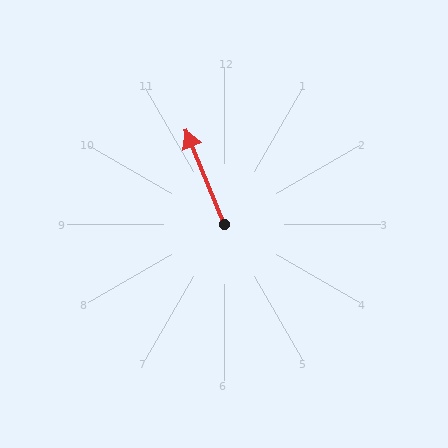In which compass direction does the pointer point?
North.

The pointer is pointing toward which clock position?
Roughly 11 o'clock.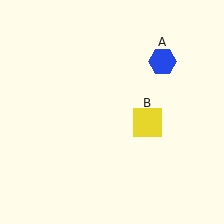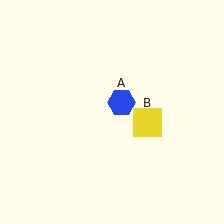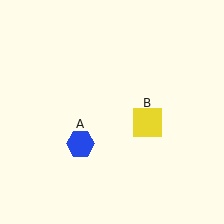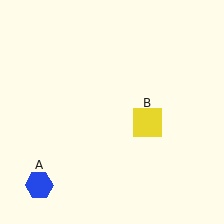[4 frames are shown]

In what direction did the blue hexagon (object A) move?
The blue hexagon (object A) moved down and to the left.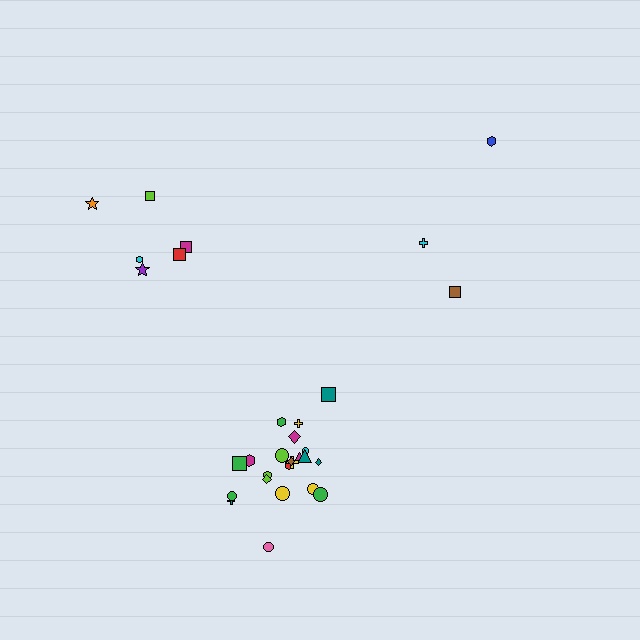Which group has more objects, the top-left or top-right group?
The top-left group.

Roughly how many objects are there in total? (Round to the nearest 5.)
Roughly 30 objects in total.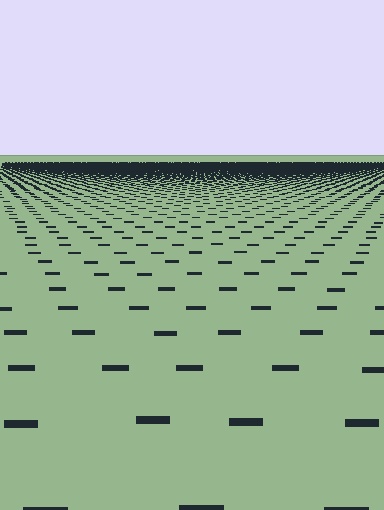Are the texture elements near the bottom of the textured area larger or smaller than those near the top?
Larger. Near the bottom, elements are closer to the viewer and appear at a bigger on-screen size.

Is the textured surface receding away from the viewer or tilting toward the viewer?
The surface is receding away from the viewer. Texture elements get smaller and denser toward the top.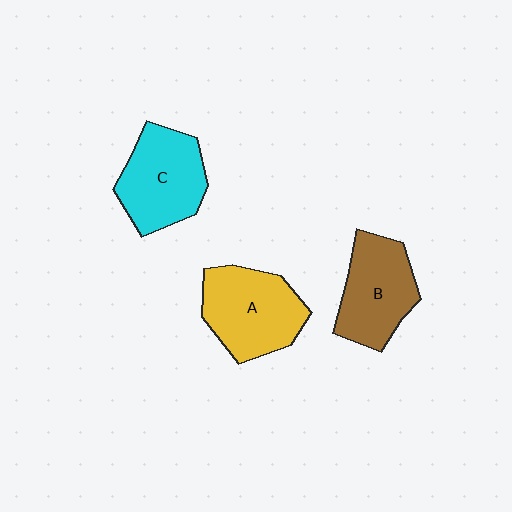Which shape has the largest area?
Shape A (yellow).